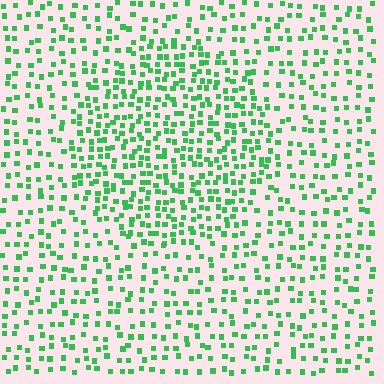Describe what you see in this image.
The image contains small green elements arranged at two different densities. A circle-shaped region is visible where the elements are more densely packed than the surrounding area.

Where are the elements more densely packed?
The elements are more densely packed inside the circle boundary.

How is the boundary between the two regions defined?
The boundary is defined by a change in element density (approximately 1.8x ratio). All elements are the same color, size, and shape.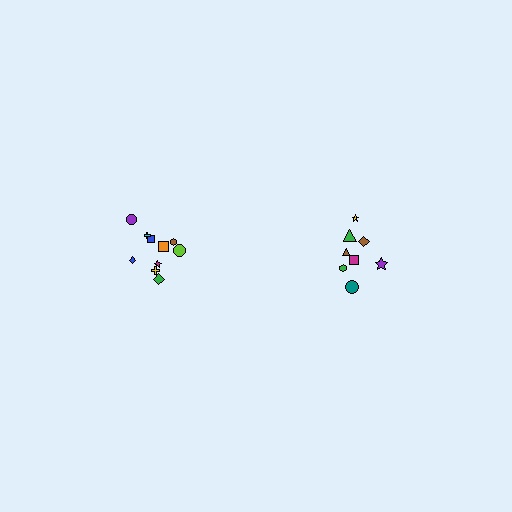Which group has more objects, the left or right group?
The left group.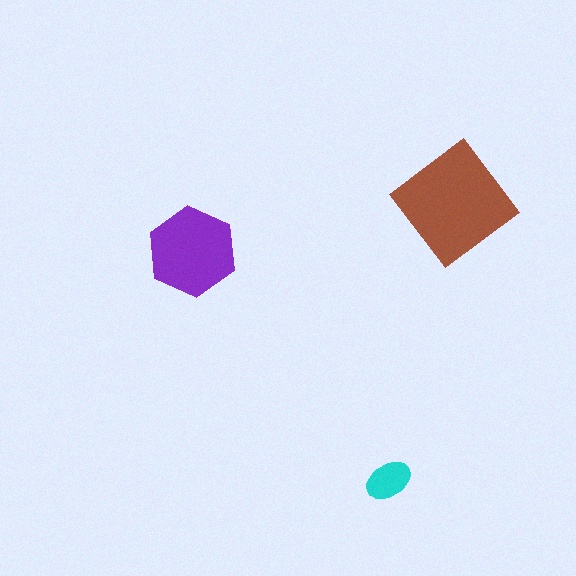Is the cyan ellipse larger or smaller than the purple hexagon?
Smaller.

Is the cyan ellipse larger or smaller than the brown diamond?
Smaller.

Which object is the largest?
The brown diamond.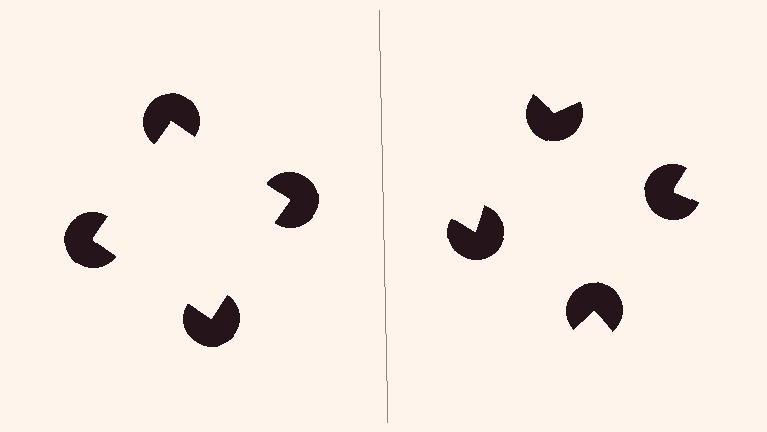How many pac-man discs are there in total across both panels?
8 — 4 on each side.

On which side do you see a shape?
An illusory square appears on the left side. On the right side the wedge cuts are rotated, so no coherent shape forms.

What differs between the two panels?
The pac-man discs are positioned identically on both sides; only the wedge orientations differ. On the left they align to a square; on the right they are misaligned.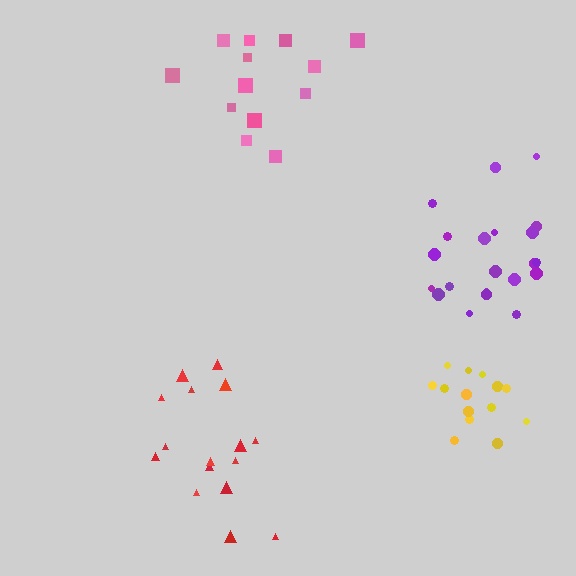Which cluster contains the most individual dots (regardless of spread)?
Purple (21).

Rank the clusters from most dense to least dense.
yellow, purple, pink, red.